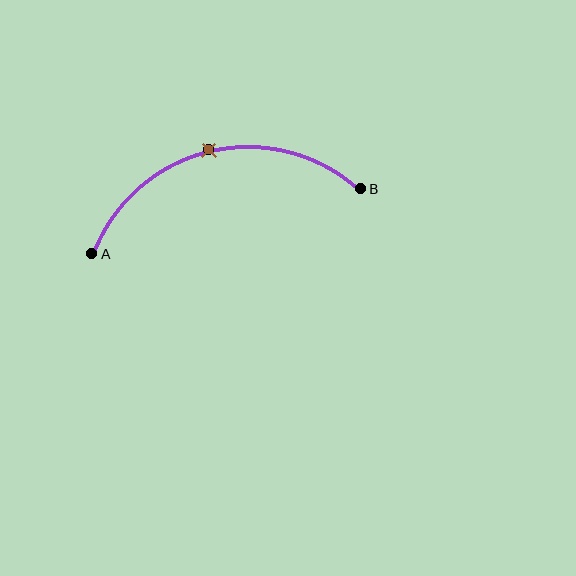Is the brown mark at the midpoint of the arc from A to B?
Yes. The brown mark lies on the arc at equal arc-length from both A and B — it is the arc midpoint.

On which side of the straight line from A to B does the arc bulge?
The arc bulges above the straight line connecting A and B.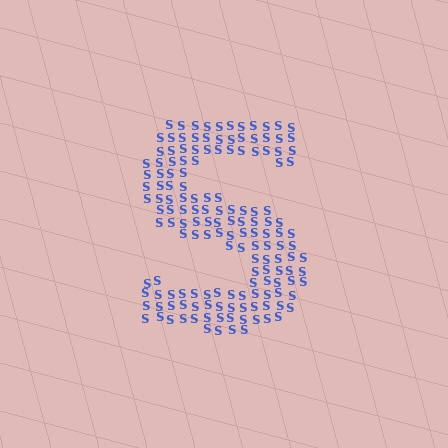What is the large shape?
The large shape is the letter S.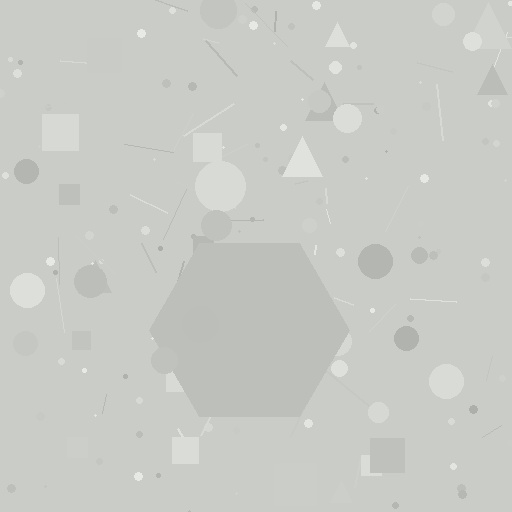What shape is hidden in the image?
A hexagon is hidden in the image.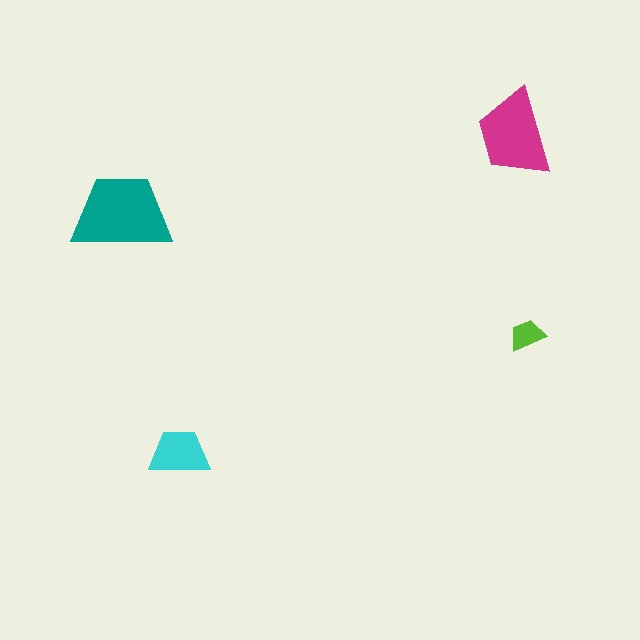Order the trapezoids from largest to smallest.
the teal one, the magenta one, the cyan one, the lime one.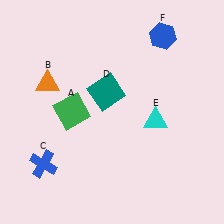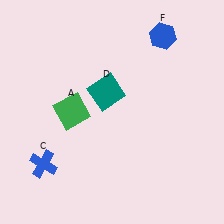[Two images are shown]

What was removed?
The orange triangle (B), the cyan triangle (E) were removed in Image 2.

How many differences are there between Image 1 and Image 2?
There are 2 differences between the two images.